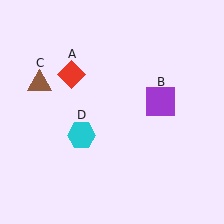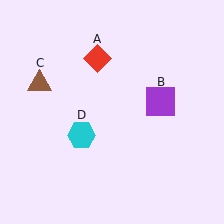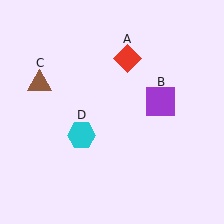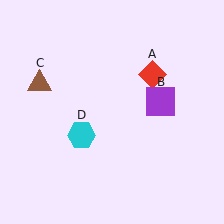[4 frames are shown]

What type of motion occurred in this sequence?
The red diamond (object A) rotated clockwise around the center of the scene.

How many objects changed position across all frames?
1 object changed position: red diamond (object A).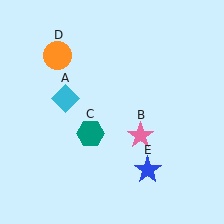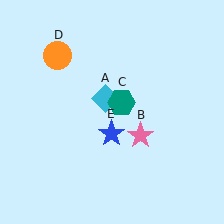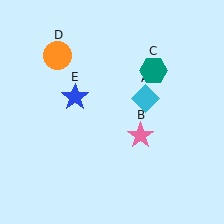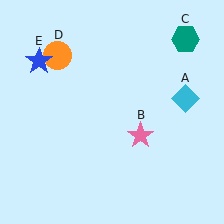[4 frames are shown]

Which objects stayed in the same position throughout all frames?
Pink star (object B) and orange circle (object D) remained stationary.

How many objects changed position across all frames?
3 objects changed position: cyan diamond (object A), teal hexagon (object C), blue star (object E).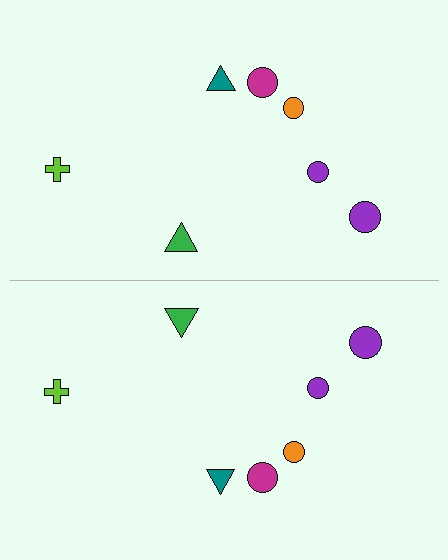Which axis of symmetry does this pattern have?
The pattern has a horizontal axis of symmetry running through the center of the image.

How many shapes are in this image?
There are 14 shapes in this image.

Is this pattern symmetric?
Yes, this pattern has bilateral (reflection) symmetry.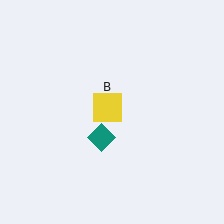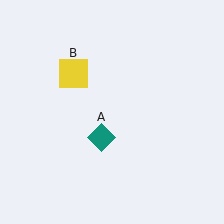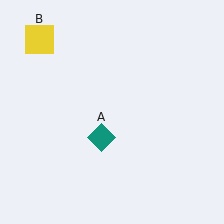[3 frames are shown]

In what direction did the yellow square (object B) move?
The yellow square (object B) moved up and to the left.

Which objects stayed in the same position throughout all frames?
Teal diamond (object A) remained stationary.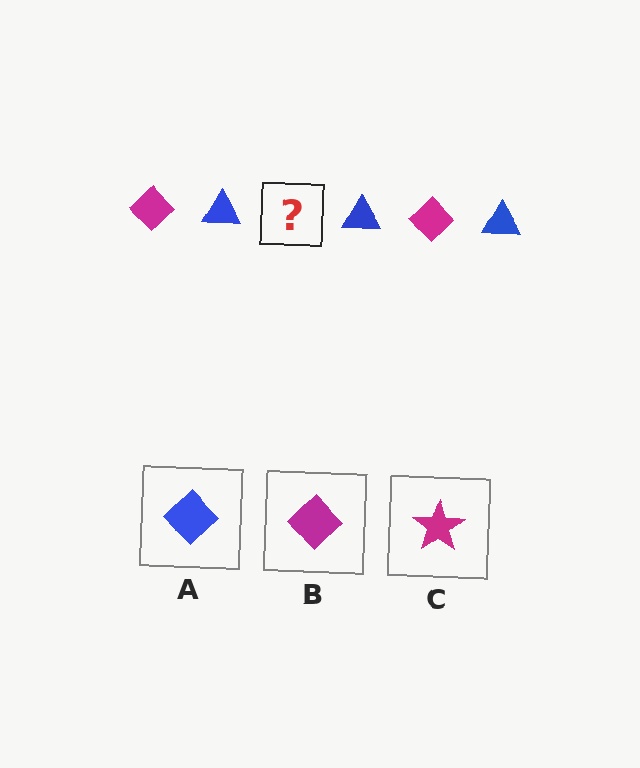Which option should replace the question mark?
Option B.